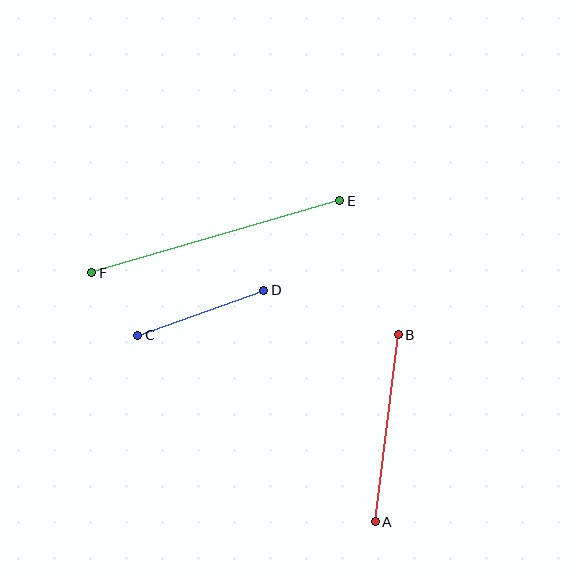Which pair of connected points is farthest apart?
Points E and F are farthest apart.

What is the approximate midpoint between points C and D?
The midpoint is at approximately (201, 313) pixels.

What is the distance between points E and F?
The distance is approximately 258 pixels.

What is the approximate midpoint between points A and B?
The midpoint is at approximately (387, 428) pixels.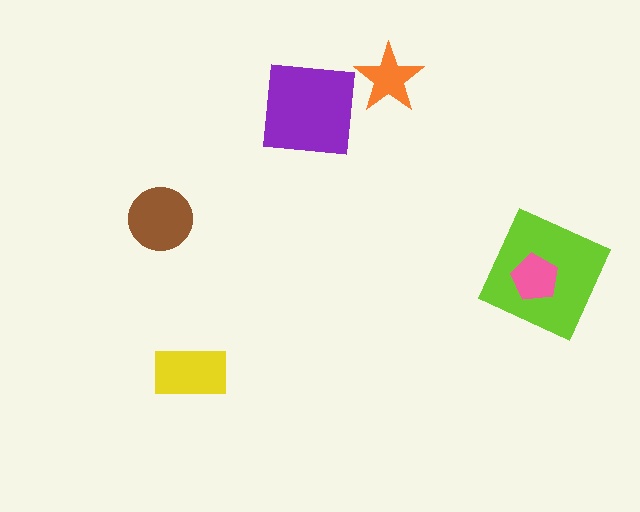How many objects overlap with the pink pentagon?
1 object overlaps with the pink pentagon.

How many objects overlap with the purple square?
0 objects overlap with the purple square.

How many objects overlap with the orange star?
0 objects overlap with the orange star.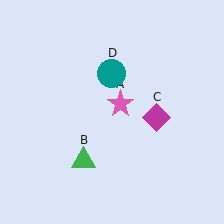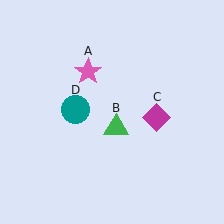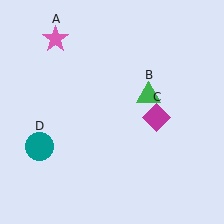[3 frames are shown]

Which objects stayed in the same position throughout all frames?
Magenta diamond (object C) remained stationary.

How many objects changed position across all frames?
3 objects changed position: pink star (object A), green triangle (object B), teal circle (object D).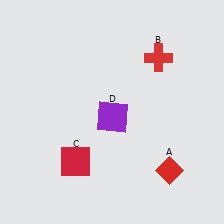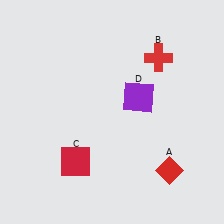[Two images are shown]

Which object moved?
The purple square (D) moved right.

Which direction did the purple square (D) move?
The purple square (D) moved right.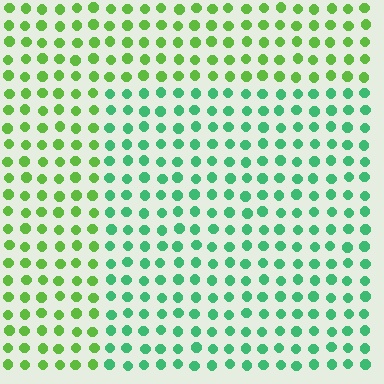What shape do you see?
I see a rectangle.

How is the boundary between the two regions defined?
The boundary is defined purely by a slight shift in hue (about 42 degrees). Spacing, size, and orientation are identical on both sides.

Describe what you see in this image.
The image is filled with small lime elements in a uniform arrangement. A rectangle-shaped region is visible where the elements are tinted to a slightly different hue, forming a subtle color boundary.